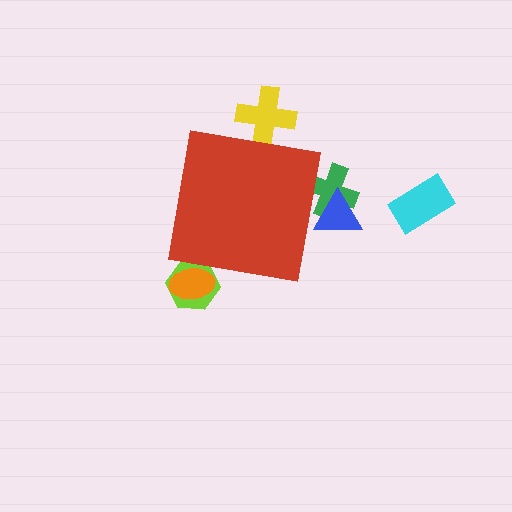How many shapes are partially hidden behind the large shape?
5 shapes are partially hidden.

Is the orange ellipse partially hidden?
Yes, the orange ellipse is partially hidden behind the red square.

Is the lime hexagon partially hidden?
Yes, the lime hexagon is partially hidden behind the red square.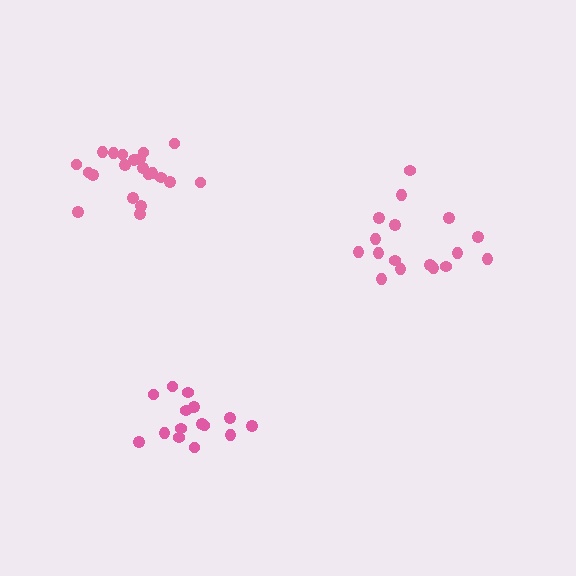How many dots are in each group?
Group 1: 15 dots, Group 2: 17 dots, Group 3: 21 dots (53 total).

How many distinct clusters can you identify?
There are 3 distinct clusters.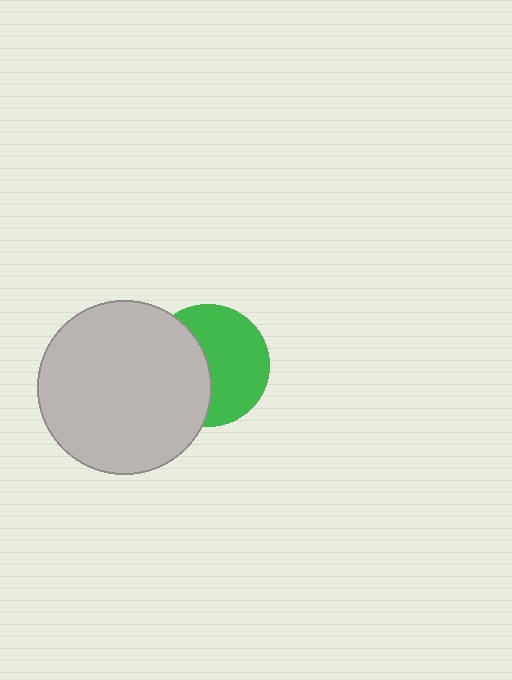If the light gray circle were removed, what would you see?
You would see the complete green circle.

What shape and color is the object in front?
The object in front is a light gray circle.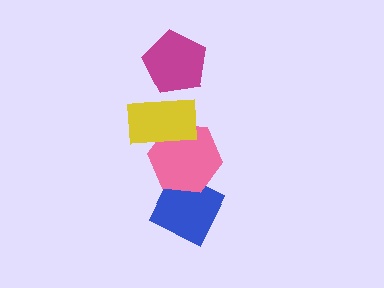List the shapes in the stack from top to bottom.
From top to bottom: the magenta pentagon, the yellow rectangle, the pink hexagon, the blue diamond.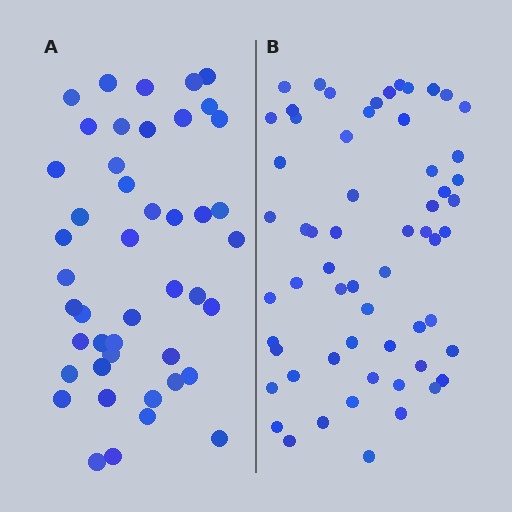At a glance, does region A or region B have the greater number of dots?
Region B (the right region) has more dots.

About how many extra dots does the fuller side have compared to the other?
Region B has approximately 15 more dots than region A.